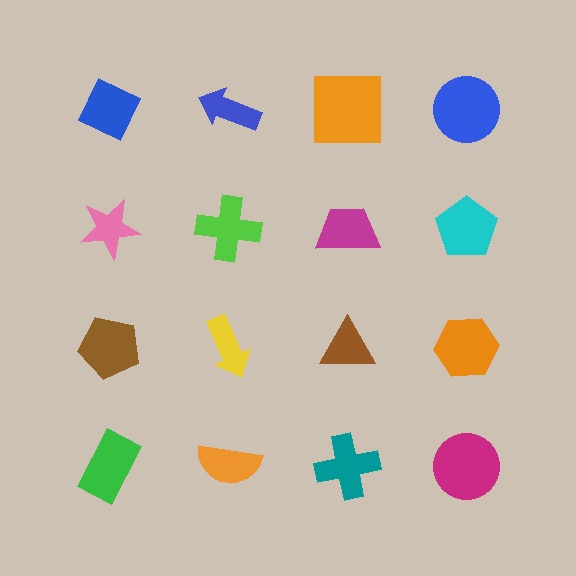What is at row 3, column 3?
A brown triangle.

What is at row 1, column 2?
A blue arrow.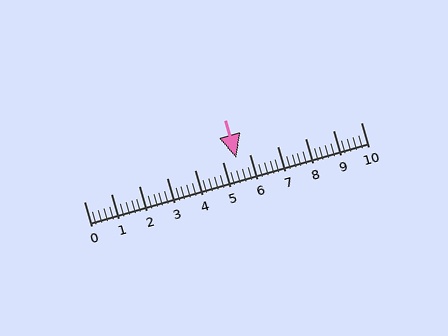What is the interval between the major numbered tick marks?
The major tick marks are spaced 1 units apart.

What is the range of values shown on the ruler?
The ruler shows values from 0 to 10.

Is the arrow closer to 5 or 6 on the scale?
The arrow is closer to 6.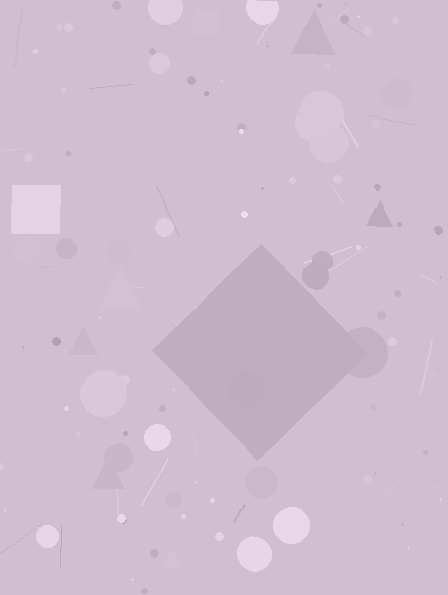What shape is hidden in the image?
A diamond is hidden in the image.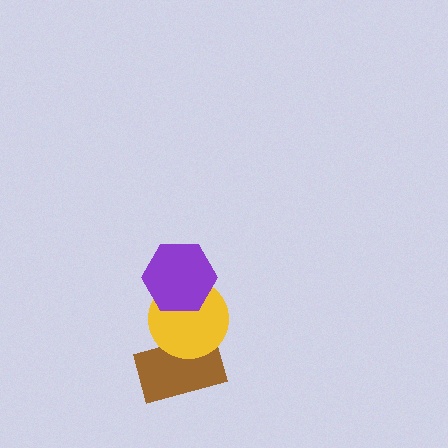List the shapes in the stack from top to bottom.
From top to bottom: the purple hexagon, the yellow circle, the brown rectangle.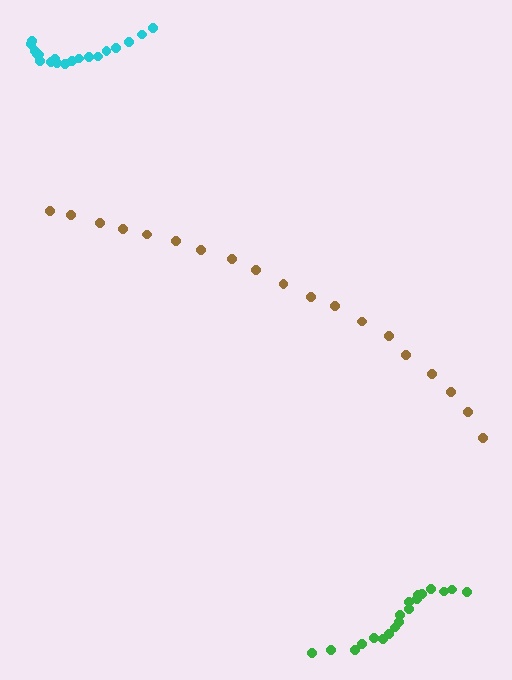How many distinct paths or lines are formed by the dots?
There are 3 distinct paths.